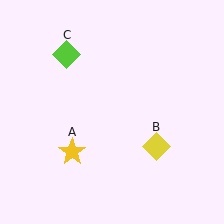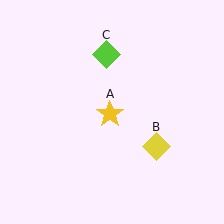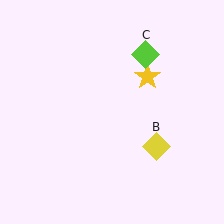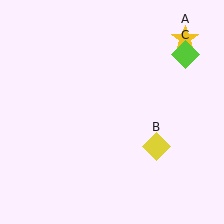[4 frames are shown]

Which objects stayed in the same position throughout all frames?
Yellow diamond (object B) remained stationary.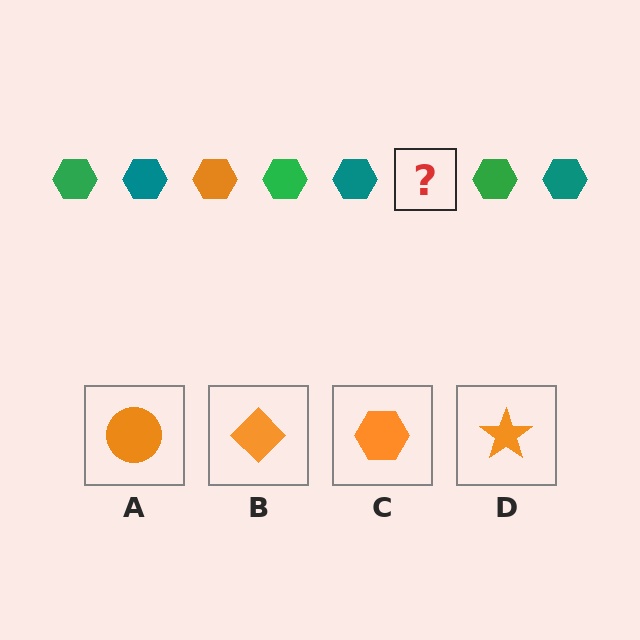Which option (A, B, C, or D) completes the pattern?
C.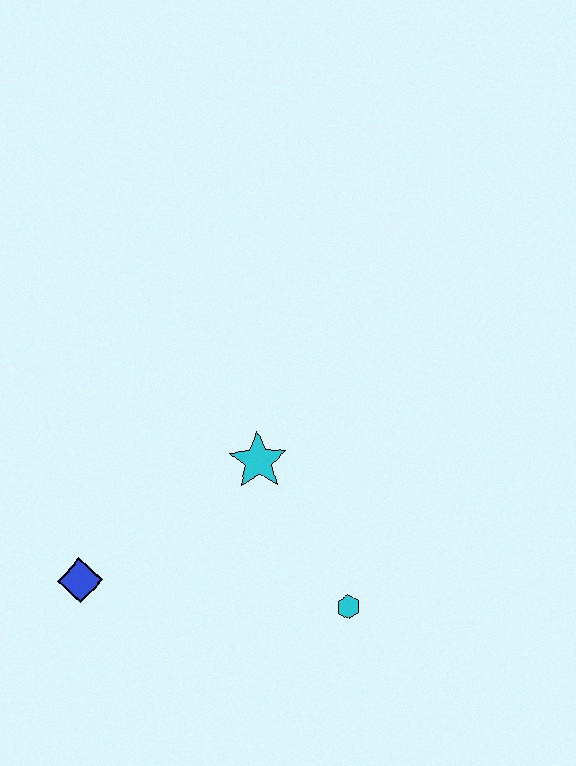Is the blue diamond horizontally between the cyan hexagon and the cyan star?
No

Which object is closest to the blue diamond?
The cyan star is closest to the blue diamond.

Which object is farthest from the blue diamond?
The cyan hexagon is farthest from the blue diamond.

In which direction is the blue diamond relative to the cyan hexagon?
The blue diamond is to the left of the cyan hexagon.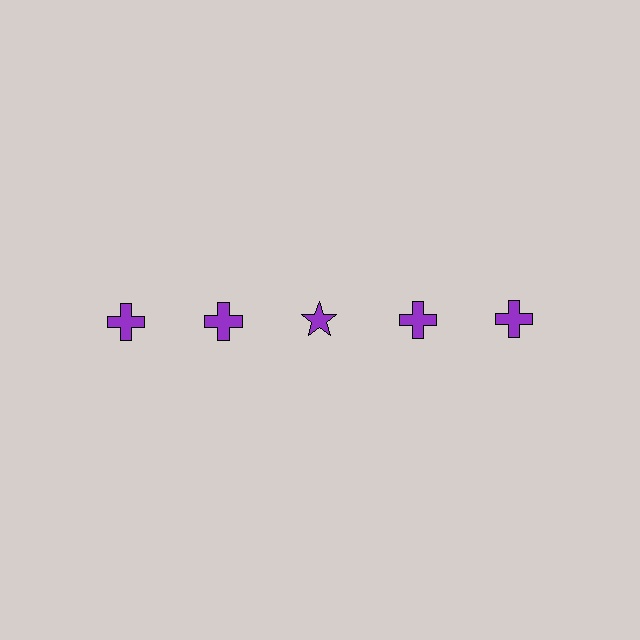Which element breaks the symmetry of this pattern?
The purple star in the top row, center column breaks the symmetry. All other shapes are purple crosses.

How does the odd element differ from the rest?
It has a different shape: star instead of cross.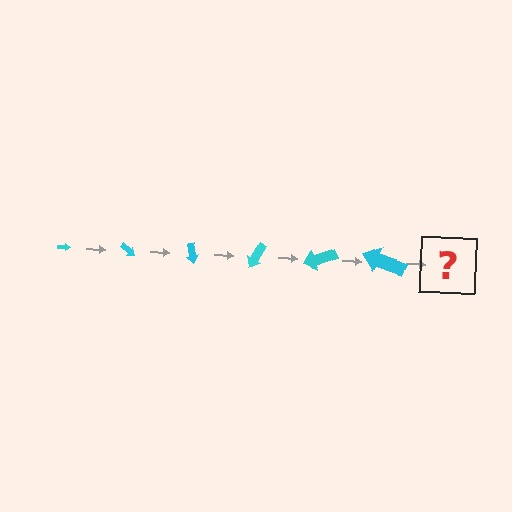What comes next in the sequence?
The next element should be an arrow, larger than the previous one and rotated 240 degrees from the start.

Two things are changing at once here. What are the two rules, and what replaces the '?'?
The two rules are that the arrow grows larger each step and it rotates 40 degrees each step. The '?' should be an arrow, larger than the previous one and rotated 240 degrees from the start.